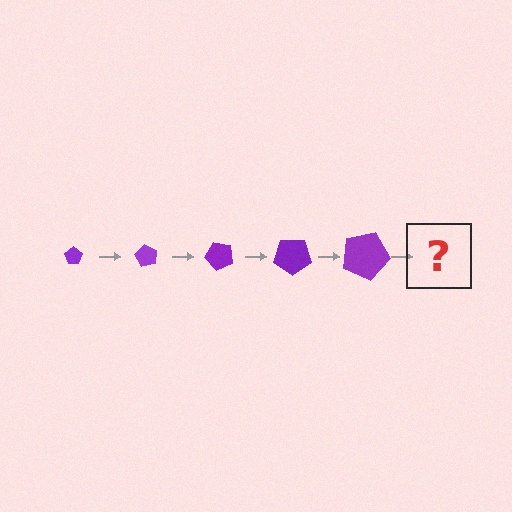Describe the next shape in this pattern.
It should be a pentagon, larger than the previous one and rotated 300 degrees from the start.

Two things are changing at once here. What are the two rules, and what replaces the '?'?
The two rules are that the pentagon grows larger each step and it rotates 60 degrees each step. The '?' should be a pentagon, larger than the previous one and rotated 300 degrees from the start.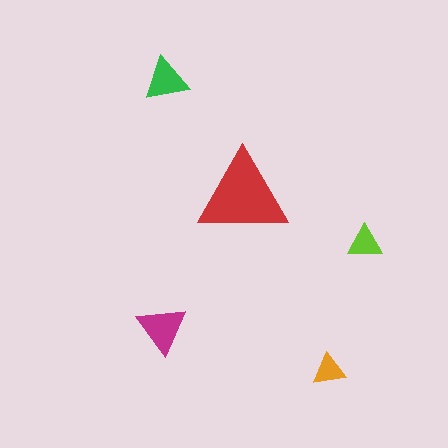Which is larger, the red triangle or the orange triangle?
The red one.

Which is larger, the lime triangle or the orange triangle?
The lime one.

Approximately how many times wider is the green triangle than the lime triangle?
About 1.5 times wider.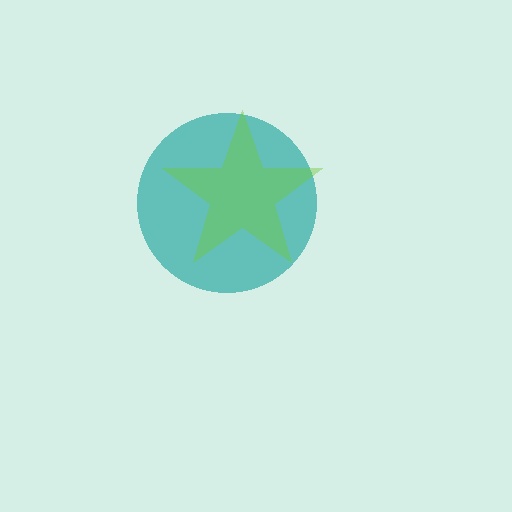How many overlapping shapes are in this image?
There are 2 overlapping shapes in the image.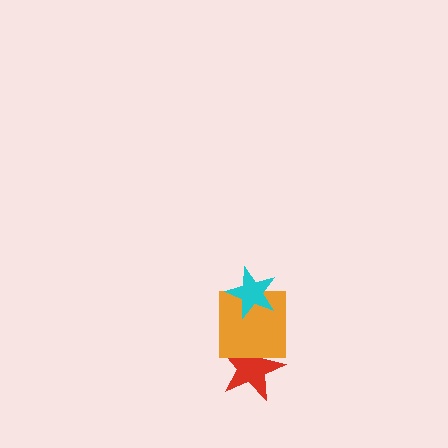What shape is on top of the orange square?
The cyan star is on top of the orange square.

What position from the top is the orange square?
The orange square is 2nd from the top.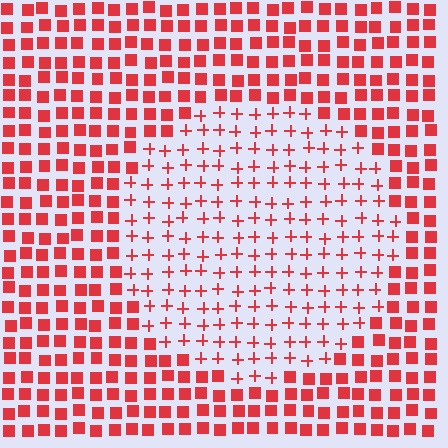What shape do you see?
I see a circle.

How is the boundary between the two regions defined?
The boundary is defined by a change in element shape: plus signs inside vs. squares outside. All elements share the same color and spacing.